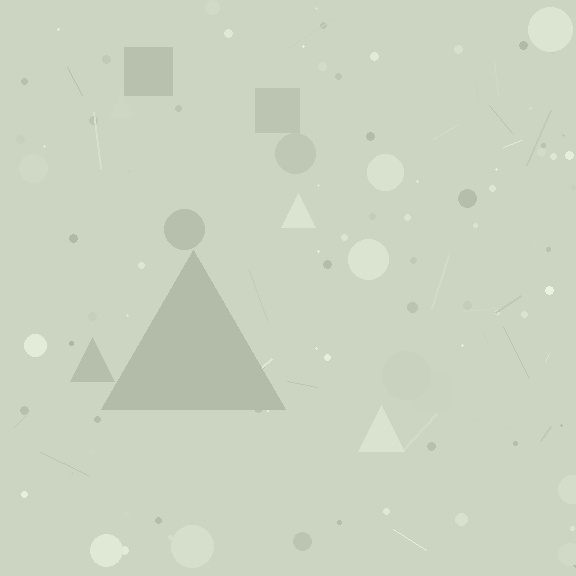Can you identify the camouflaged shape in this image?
The camouflaged shape is a triangle.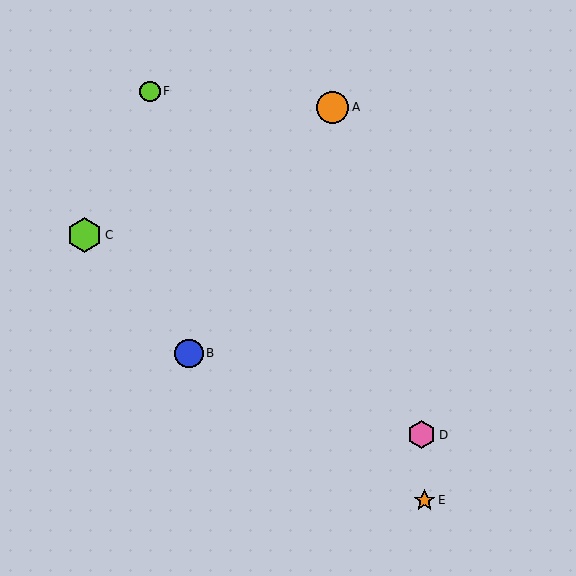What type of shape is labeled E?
Shape E is an orange star.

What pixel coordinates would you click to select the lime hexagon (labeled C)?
Click at (85, 235) to select the lime hexagon C.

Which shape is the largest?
The lime hexagon (labeled C) is the largest.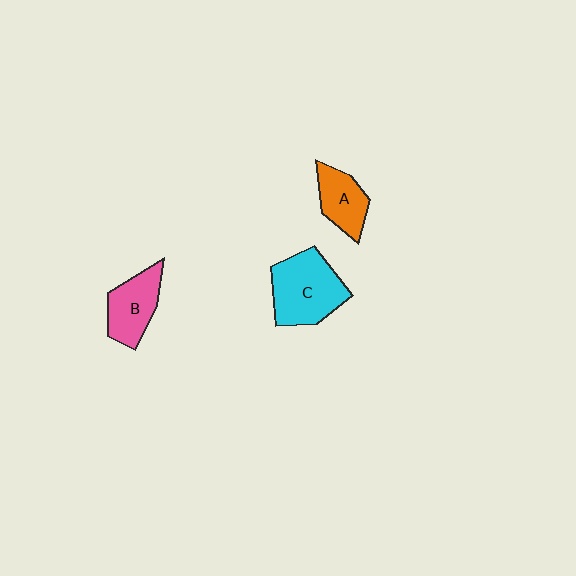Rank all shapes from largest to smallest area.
From largest to smallest: C (cyan), B (pink), A (orange).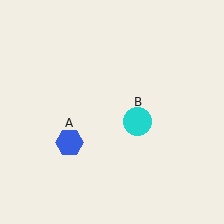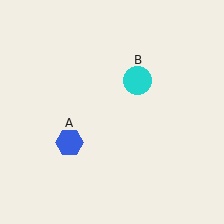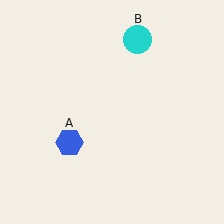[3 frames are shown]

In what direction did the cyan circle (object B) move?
The cyan circle (object B) moved up.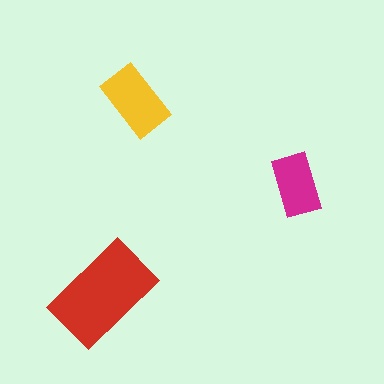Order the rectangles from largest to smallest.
the red one, the yellow one, the magenta one.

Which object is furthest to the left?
The red rectangle is leftmost.